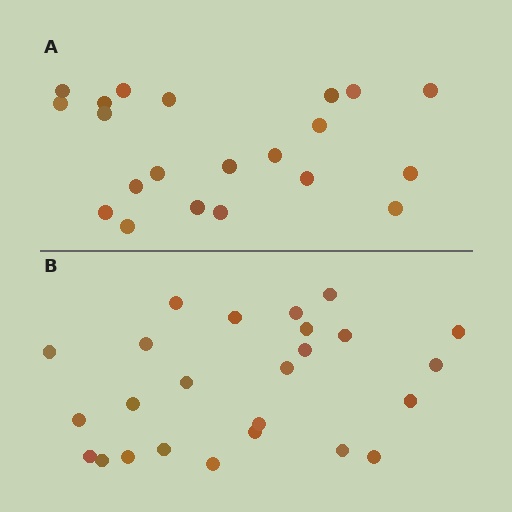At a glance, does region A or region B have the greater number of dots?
Region B (the bottom region) has more dots.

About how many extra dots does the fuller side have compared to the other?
Region B has about 4 more dots than region A.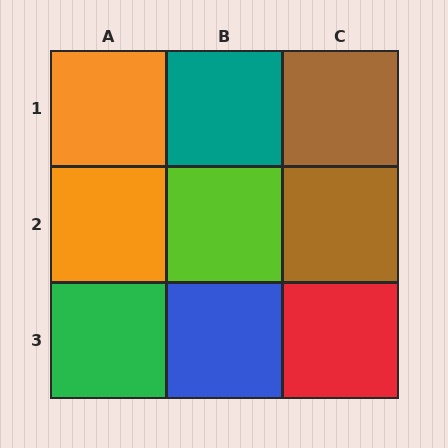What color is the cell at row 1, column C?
Brown.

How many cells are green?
1 cell is green.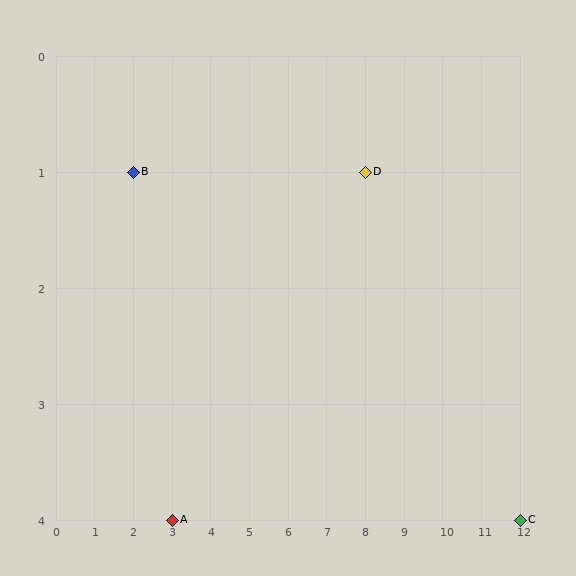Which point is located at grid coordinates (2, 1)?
Point B is at (2, 1).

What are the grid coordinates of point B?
Point B is at grid coordinates (2, 1).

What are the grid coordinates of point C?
Point C is at grid coordinates (12, 4).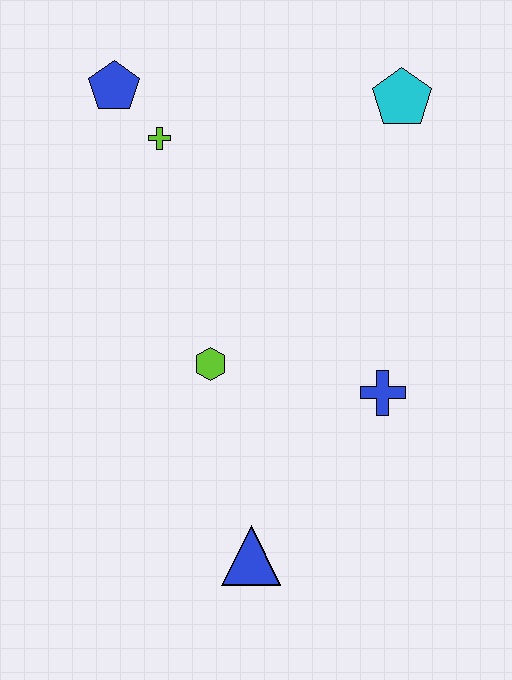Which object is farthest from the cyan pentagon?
The blue triangle is farthest from the cyan pentagon.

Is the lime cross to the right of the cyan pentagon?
No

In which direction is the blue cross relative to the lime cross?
The blue cross is below the lime cross.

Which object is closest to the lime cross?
The blue pentagon is closest to the lime cross.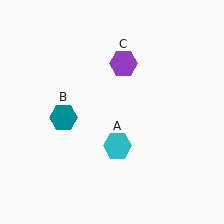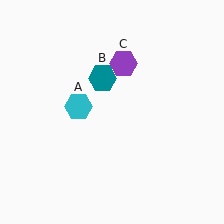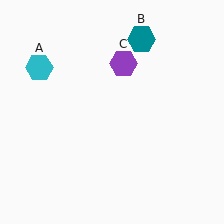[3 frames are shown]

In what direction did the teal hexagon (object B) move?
The teal hexagon (object B) moved up and to the right.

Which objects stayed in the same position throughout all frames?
Purple hexagon (object C) remained stationary.